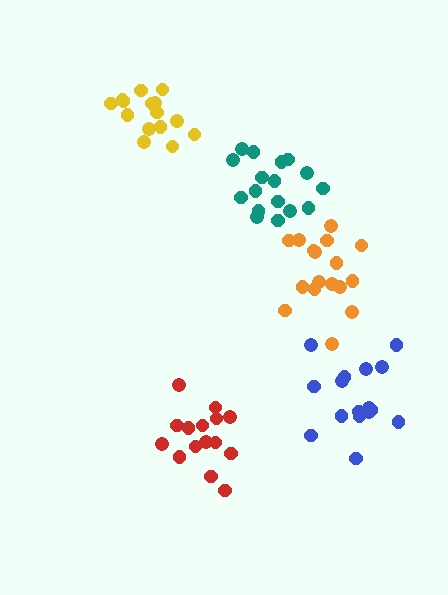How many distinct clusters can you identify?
There are 5 distinct clusters.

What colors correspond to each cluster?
The clusters are colored: yellow, red, teal, blue, orange.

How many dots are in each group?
Group 1: 15 dots, Group 2: 15 dots, Group 3: 17 dots, Group 4: 16 dots, Group 5: 17 dots (80 total).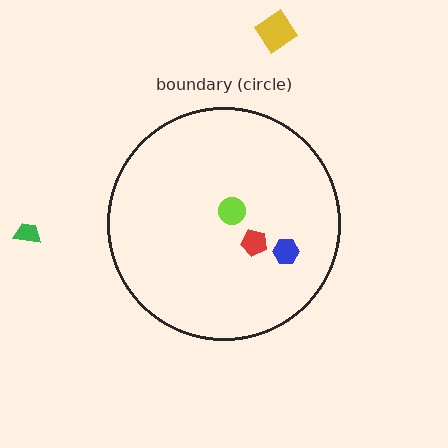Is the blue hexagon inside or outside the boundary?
Inside.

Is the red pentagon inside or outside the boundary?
Inside.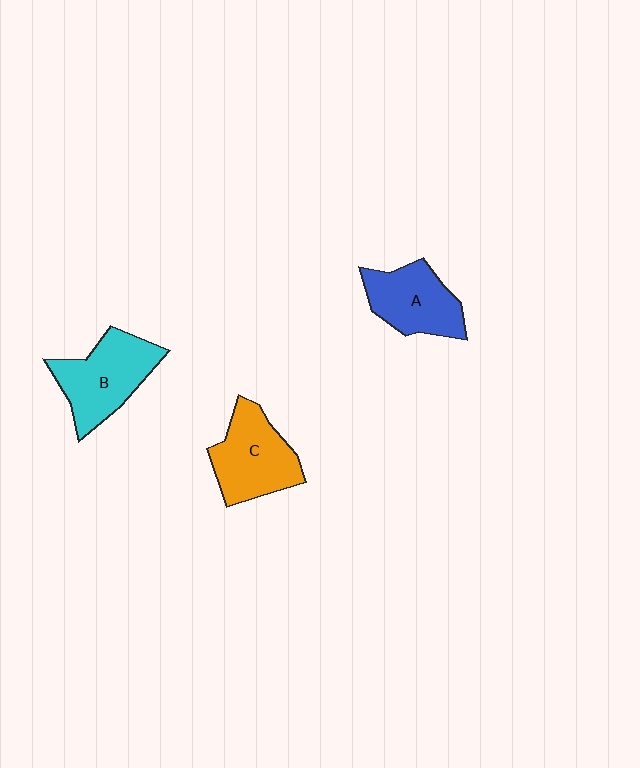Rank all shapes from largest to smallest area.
From largest to smallest: B (cyan), C (orange), A (blue).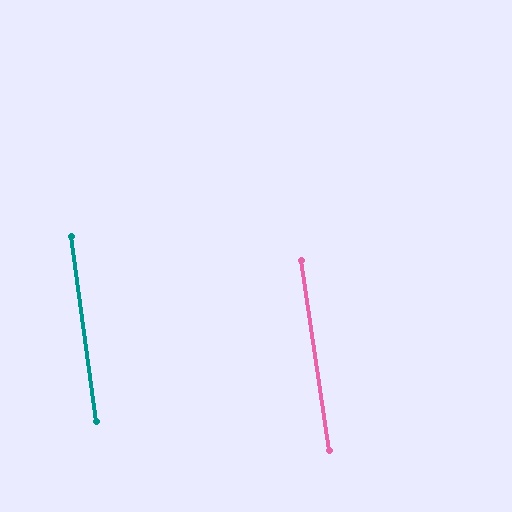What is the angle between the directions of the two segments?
Approximately 1 degree.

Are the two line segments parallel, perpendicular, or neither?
Parallel — their directions differ by only 1.1°.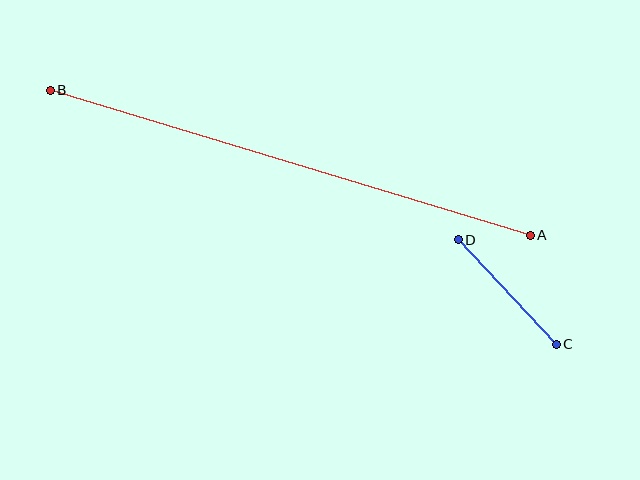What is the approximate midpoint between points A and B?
The midpoint is at approximately (290, 163) pixels.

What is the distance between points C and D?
The distance is approximately 143 pixels.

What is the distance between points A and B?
The distance is approximately 501 pixels.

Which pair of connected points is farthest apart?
Points A and B are farthest apart.